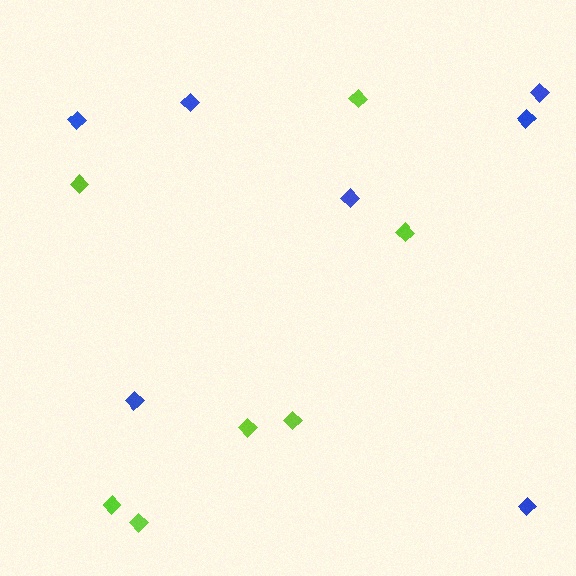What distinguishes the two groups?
There are 2 groups: one group of blue diamonds (7) and one group of lime diamonds (7).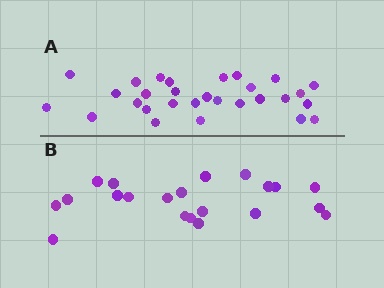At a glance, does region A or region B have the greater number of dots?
Region A (the top region) has more dots.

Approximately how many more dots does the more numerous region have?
Region A has roughly 8 or so more dots than region B.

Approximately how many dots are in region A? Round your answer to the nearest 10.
About 30 dots. (The exact count is 29, which rounds to 30.)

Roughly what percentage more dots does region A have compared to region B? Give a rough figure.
About 40% more.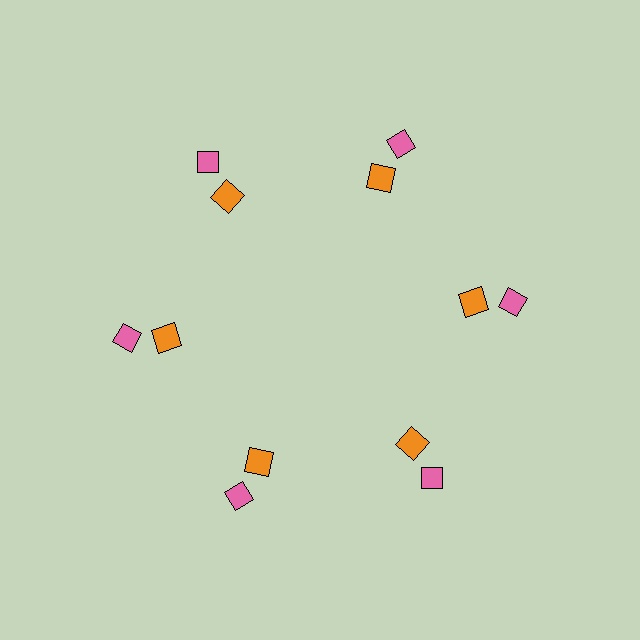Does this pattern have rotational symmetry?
Yes, this pattern has 6-fold rotational symmetry. It looks the same after rotating 60 degrees around the center.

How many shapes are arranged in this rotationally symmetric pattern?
There are 12 shapes, arranged in 6 groups of 2.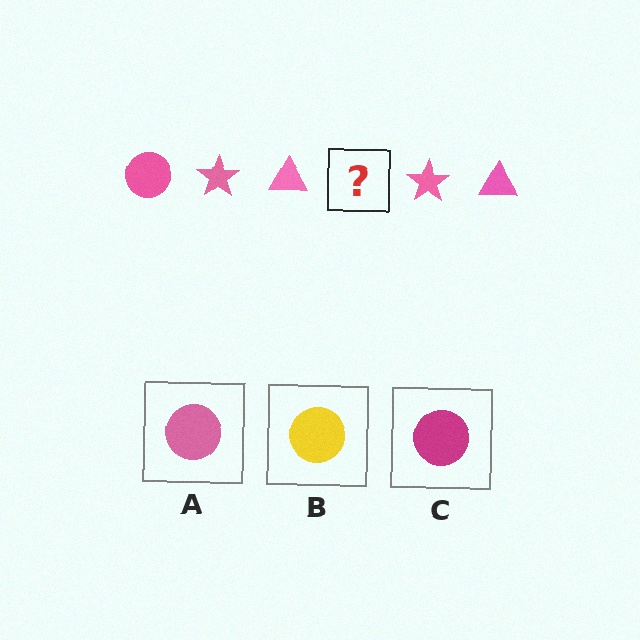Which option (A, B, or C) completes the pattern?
A.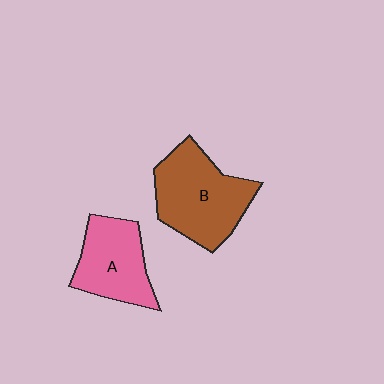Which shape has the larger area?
Shape B (brown).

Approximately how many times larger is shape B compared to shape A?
Approximately 1.3 times.